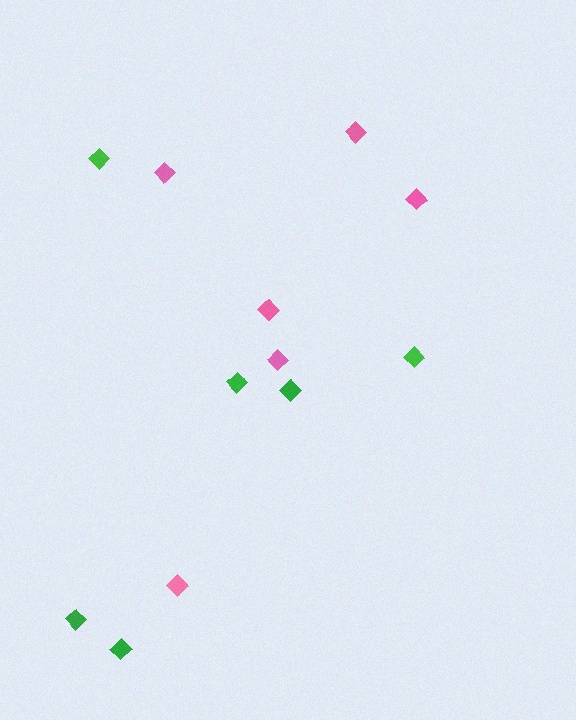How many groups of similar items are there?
There are 2 groups: one group of pink diamonds (6) and one group of green diamonds (6).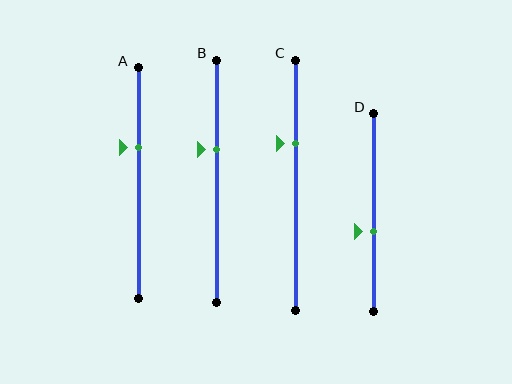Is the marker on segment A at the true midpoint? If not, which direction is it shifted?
No, the marker on segment A is shifted upward by about 16% of the segment length.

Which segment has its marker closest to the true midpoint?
Segment D has its marker closest to the true midpoint.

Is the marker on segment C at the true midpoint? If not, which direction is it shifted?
No, the marker on segment C is shifted upward by about 17% of the segment length.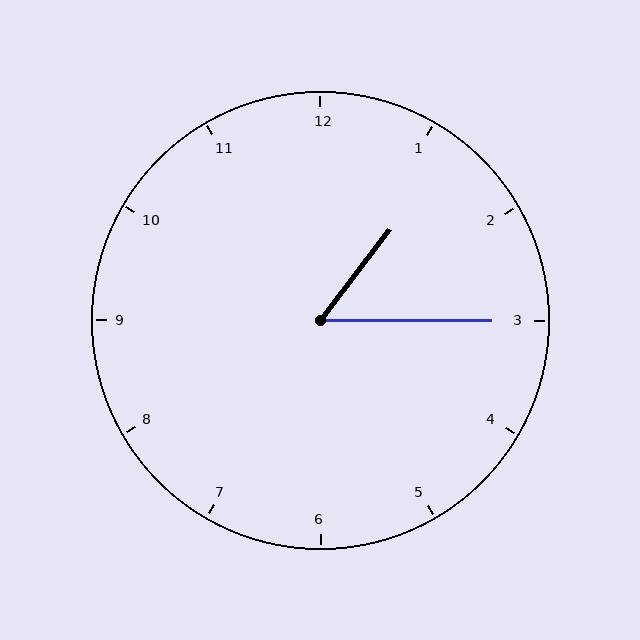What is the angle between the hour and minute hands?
Approximately 52 degrees.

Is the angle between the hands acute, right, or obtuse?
It is acute.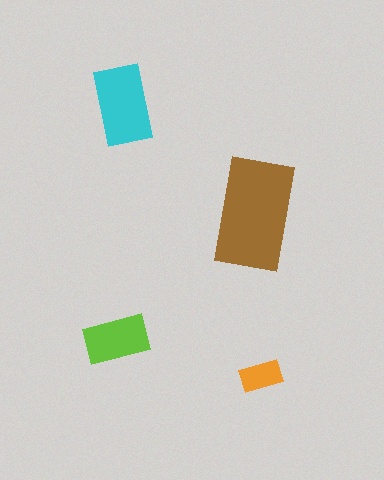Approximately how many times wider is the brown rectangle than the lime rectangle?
About 1.5 times wider.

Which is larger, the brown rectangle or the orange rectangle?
The brown one.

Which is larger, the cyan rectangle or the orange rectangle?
The cyan one.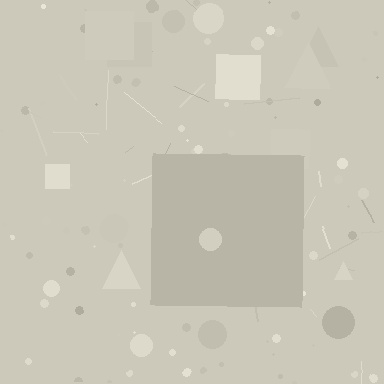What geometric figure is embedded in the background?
A square is embedded in the background.